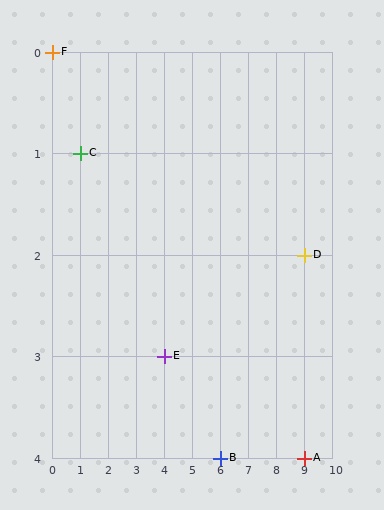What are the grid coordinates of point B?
Point B is at grid coordinates (6, 4).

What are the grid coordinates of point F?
Point F is at grid coordinates (0, 0).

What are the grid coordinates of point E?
Point E is at grid coordinates (4, 3).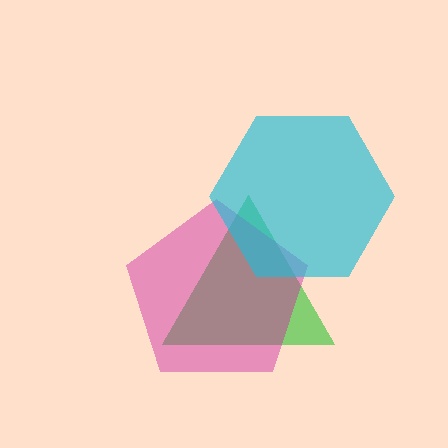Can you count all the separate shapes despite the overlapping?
Yes, there are 3 separate shapes.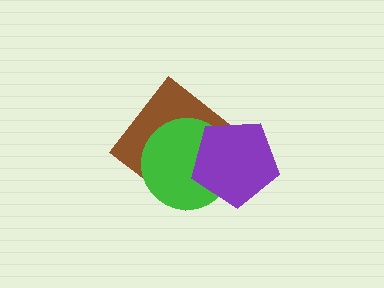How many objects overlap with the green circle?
2 objects overlap with the green circle.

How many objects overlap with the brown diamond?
2 objects overlap with the brown diamond.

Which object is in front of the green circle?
The purple pentagon is in front of the green circle.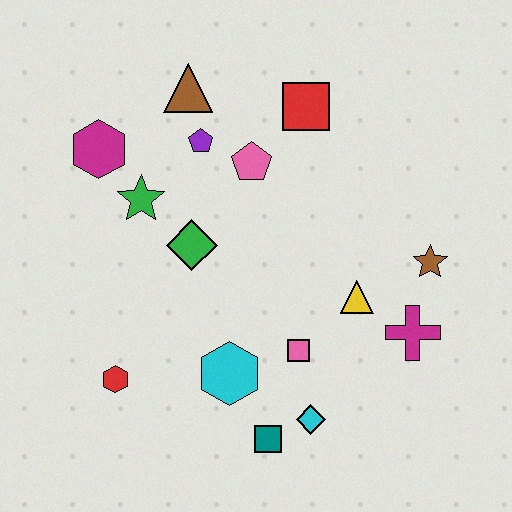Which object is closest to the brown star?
The magenta cross is closest to the brown star.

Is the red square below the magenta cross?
No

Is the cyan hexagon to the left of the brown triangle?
No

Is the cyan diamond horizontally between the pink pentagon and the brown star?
Yes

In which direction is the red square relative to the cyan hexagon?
The red square is above the cyan hexagon.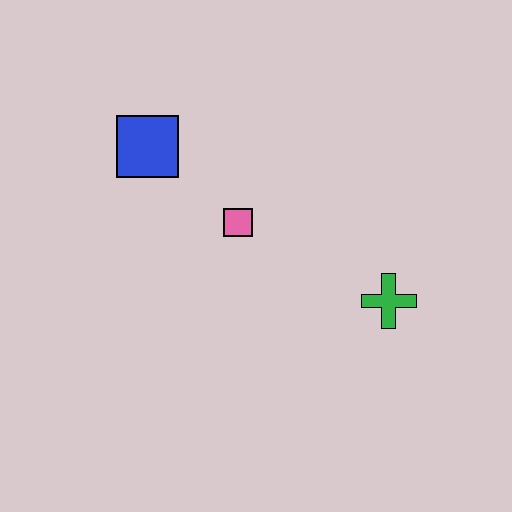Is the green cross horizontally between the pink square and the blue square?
No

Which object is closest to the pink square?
The blue square is closest to the pink square.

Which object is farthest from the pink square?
The green cross is farthest from the pink square.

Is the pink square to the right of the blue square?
Yes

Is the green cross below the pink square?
Yes